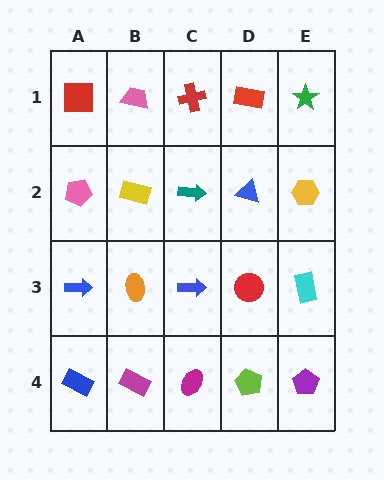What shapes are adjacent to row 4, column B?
An orange ellipse (row 3, column B), a blue rectangle (row 4, column A), a magenta ellipse (row 4, column C).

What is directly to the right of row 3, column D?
A cyan rectangle.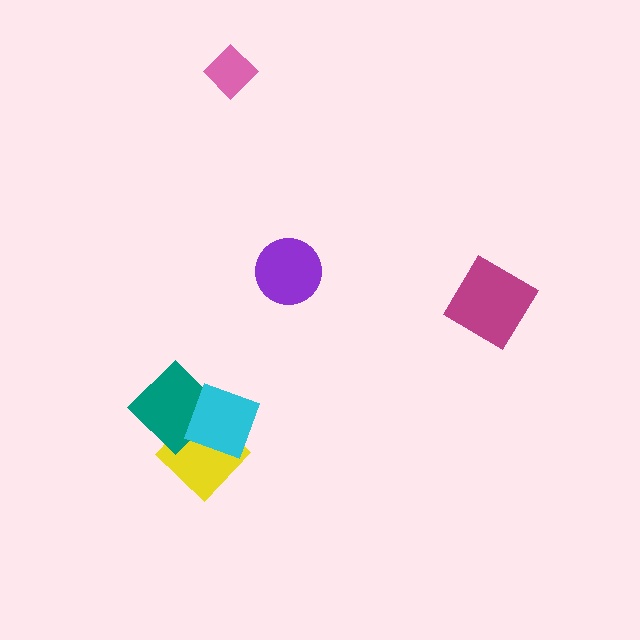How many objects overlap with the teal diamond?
2 objects overlap with the teal diamond.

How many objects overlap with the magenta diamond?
0 objects overlap with the magenta diamond.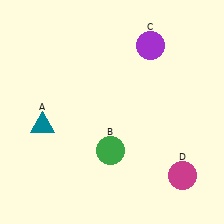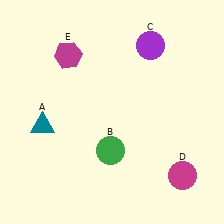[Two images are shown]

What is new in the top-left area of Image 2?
A magenta hexagon (E) was added in the top-left area of Image 2.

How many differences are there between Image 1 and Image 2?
There is 1 difference between the two images.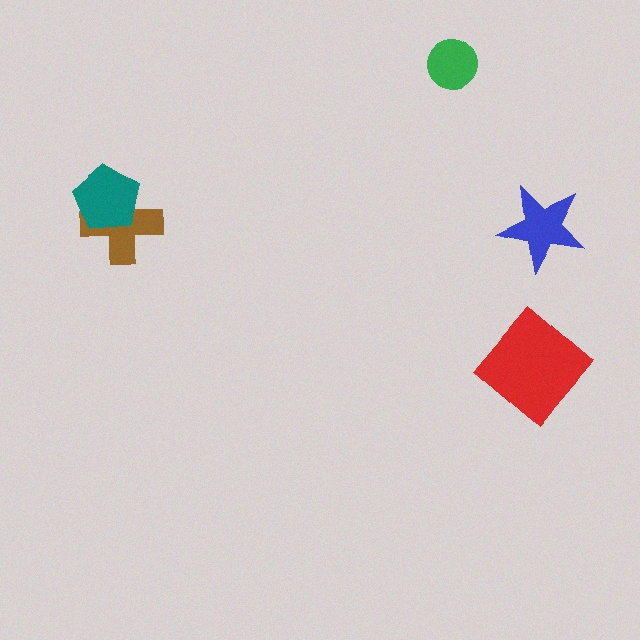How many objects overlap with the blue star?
0 objects overlap with the blue star.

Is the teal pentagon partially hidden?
No, no other shape covers it.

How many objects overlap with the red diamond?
0 objects overlap with the red diamond.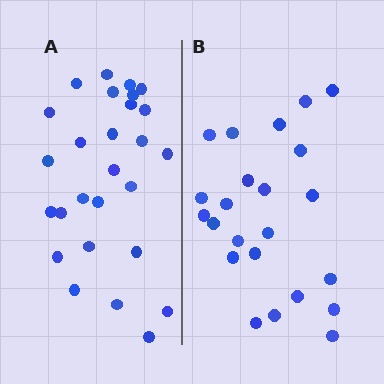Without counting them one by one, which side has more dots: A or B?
Region A (the left region) has more dots.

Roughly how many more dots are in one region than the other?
Region A has about 4 more dots than region B.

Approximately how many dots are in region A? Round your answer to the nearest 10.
About 30 dots. (The exact count is 27, which rounds to 30.)